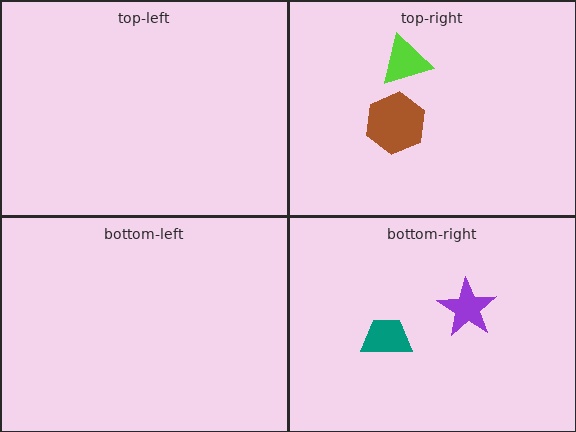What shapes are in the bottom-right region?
The purple star, the teal trapezoid.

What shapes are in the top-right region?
The lime triangle, the brown hexagon.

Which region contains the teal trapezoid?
The bottom-right region.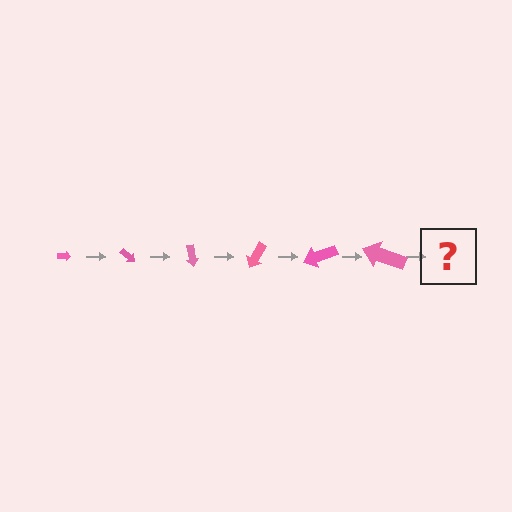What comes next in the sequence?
The next element should be an arrow, larger than the previous one and rotated 240 degrees from the start.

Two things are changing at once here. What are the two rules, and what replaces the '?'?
The two rules are that the arrow grows larger each step and it rotates 40 degrees each step. The '?' should be an arrow, larger than the previous one and rotated 240 degrees from the start.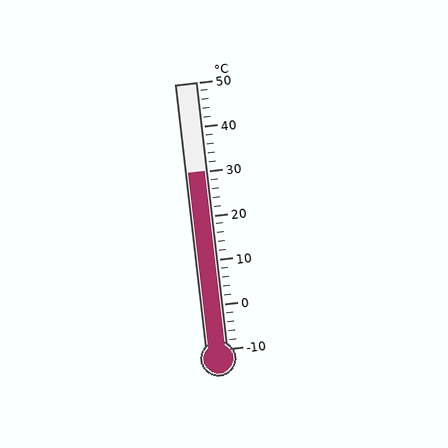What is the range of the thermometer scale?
The thermometer scale ranges from -10°C to 50°C.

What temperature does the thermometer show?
The thermometer shows approximately 30°C.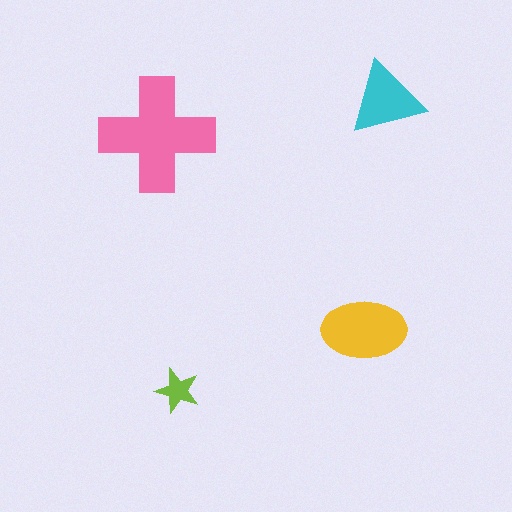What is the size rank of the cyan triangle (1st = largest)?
3rd.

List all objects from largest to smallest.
The pink cross, the yellow ellipse, the cyan triangle, the lime star.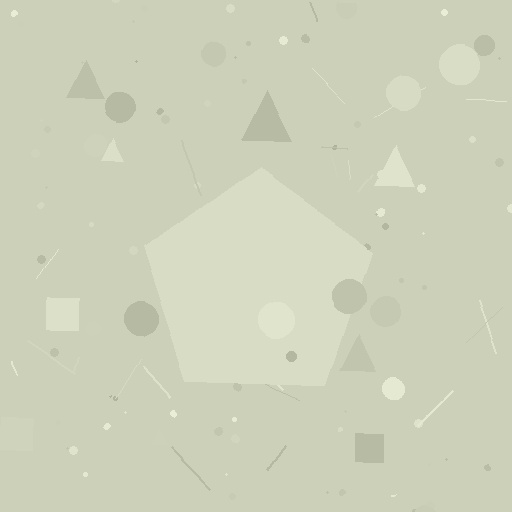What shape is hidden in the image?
A pentagon is hidden in the image.